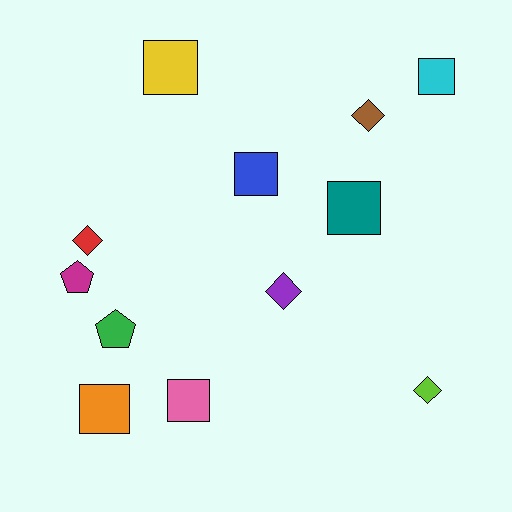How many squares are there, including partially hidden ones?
There are 6 squares.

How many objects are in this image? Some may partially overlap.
There are 12 objects.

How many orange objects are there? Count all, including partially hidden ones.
There is 1 orange object.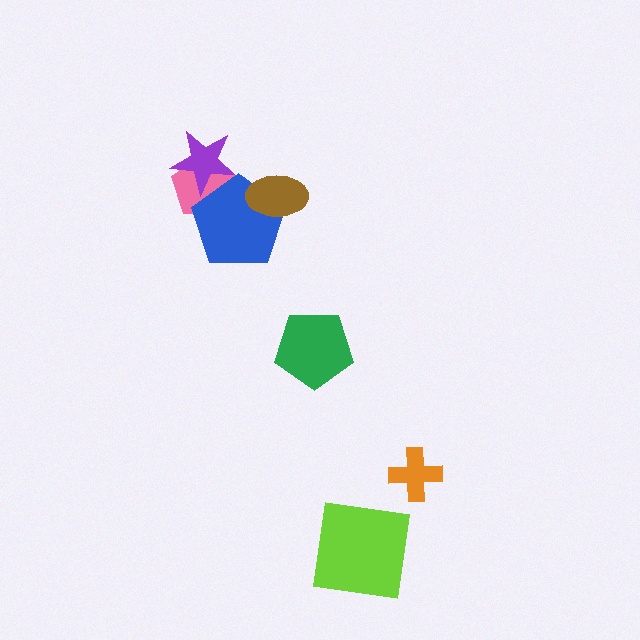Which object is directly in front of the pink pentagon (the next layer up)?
The blue pentagon is directly in front of the pink pentagon.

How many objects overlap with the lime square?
0 objects overlap with the lime square.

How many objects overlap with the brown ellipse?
1 object overlaps with the brown ellipse.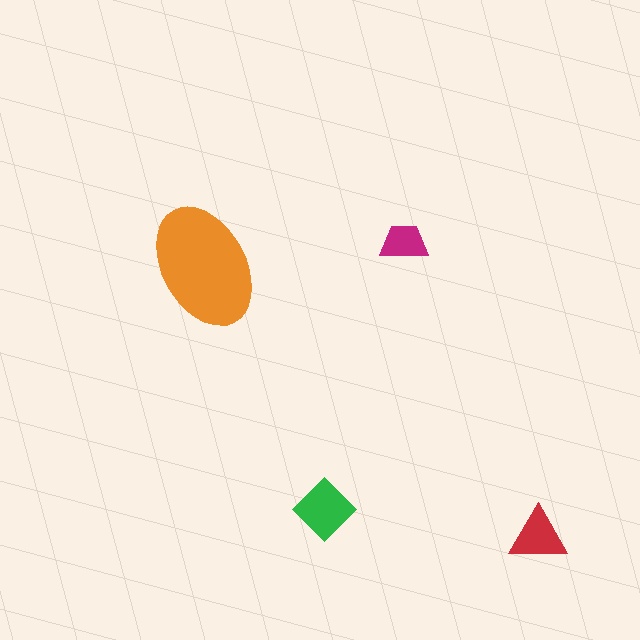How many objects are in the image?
There are 4 objects in the image.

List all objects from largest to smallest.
The orange ellipse, the green diamond, the red triangle, the magenta trapezoid.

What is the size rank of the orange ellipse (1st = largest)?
1st.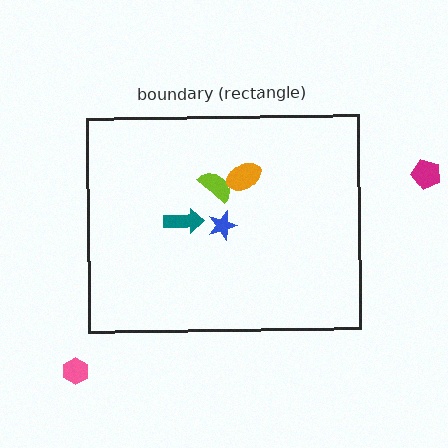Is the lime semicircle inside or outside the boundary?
Inside.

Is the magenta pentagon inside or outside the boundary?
Outside.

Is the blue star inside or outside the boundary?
Inside.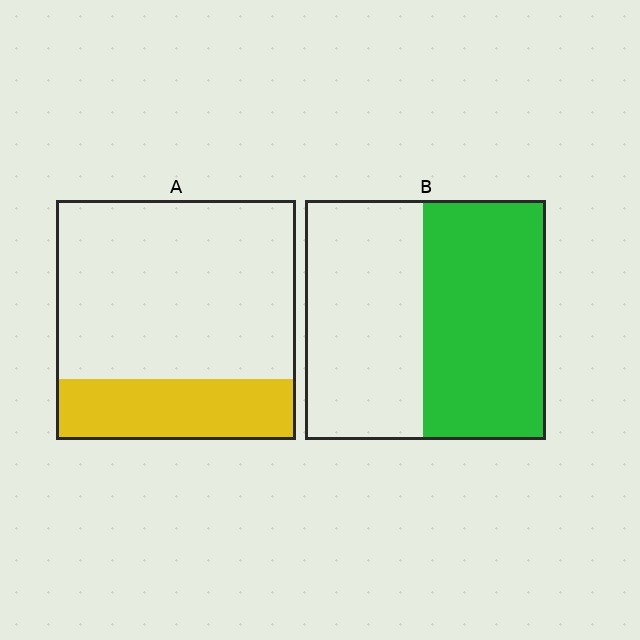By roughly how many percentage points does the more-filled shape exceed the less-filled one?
By roughly 25 percentage points (B over A).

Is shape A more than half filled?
No.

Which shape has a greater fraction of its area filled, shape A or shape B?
Shape B.